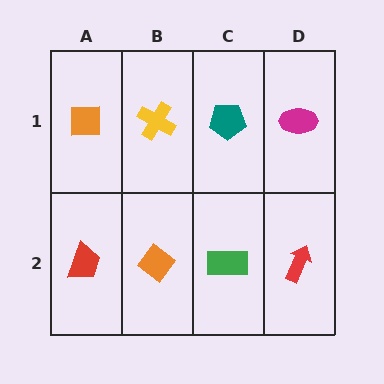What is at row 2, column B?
An orange diamond.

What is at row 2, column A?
A red trapezoid.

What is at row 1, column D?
A magenta ellipse.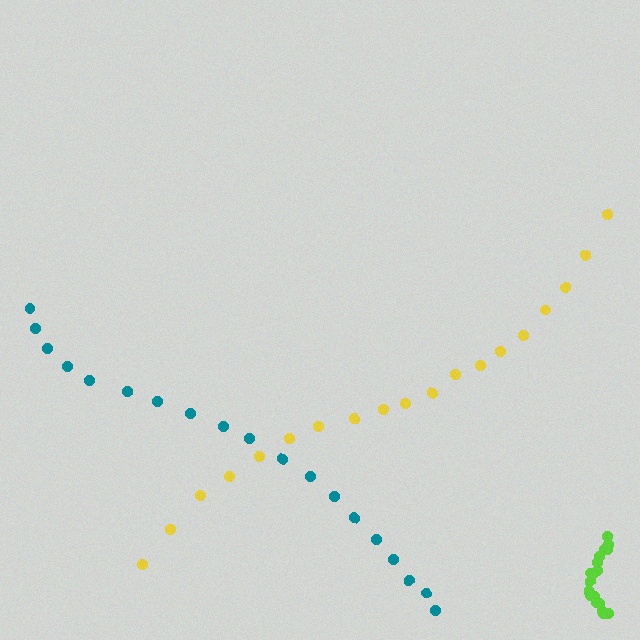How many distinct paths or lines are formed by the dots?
There are 3 distinct paths.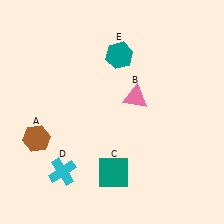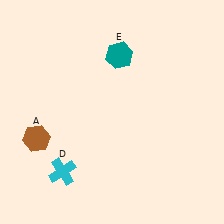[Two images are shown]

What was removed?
The teal square (C), the pink triangle (B) were removed in Image 2.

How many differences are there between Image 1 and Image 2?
There are 2 differences between the two images.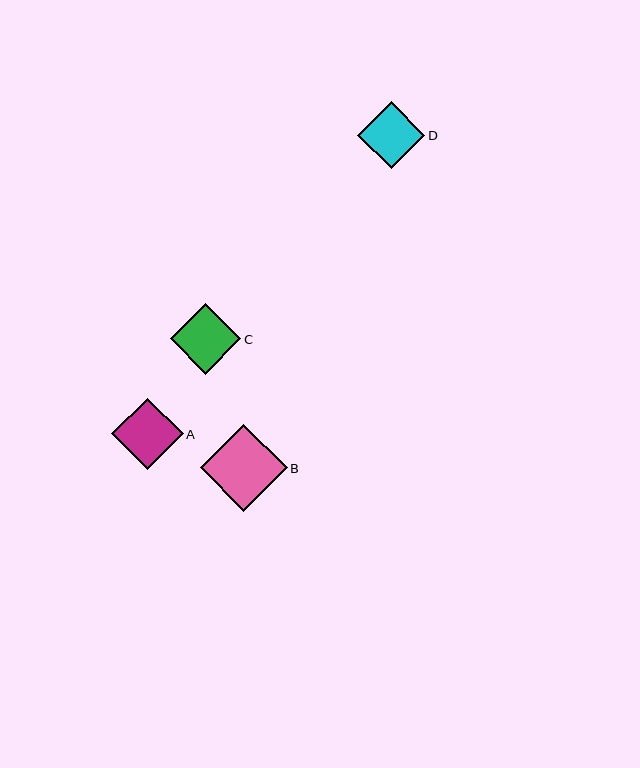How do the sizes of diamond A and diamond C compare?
Diamond A and diamond C are approximately the same size.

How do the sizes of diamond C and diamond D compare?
Diamond C and diamond D are approximately the same size.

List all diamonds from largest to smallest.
From largest to smallest: B, A, C, D.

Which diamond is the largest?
Diamond B is the largest with a size of approximately 87 pixels.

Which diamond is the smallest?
Diamond D is the smallest with a size of approximately 67 pixels.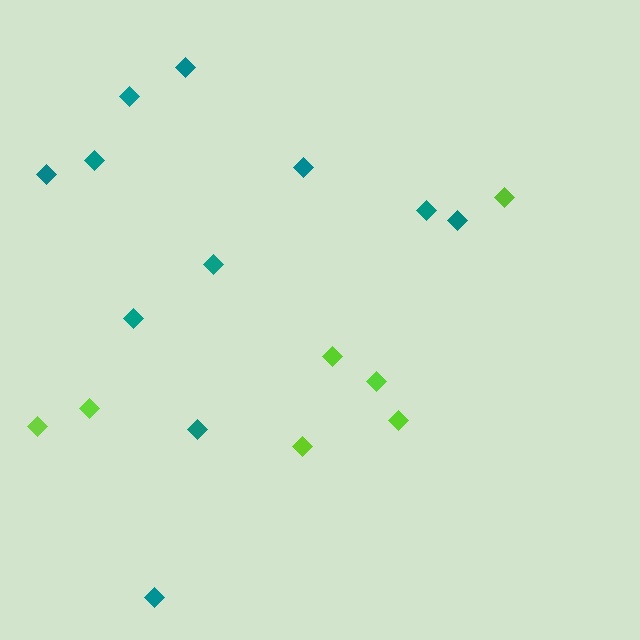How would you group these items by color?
There are 2 groups: one group of lime diamonds (7) and one group of teal diamonds (11).